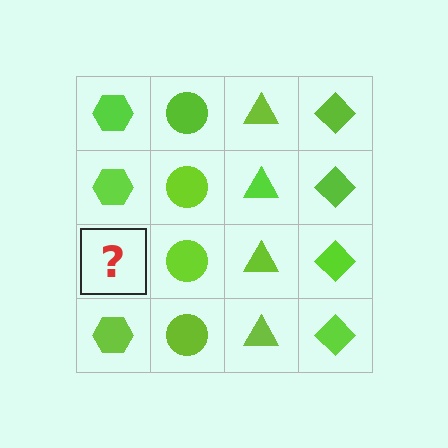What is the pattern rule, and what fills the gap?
The rule is that each column has a consistent shape. The gap should be filled with a lime hexagon.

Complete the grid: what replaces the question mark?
The question mark should be replaced with a lime hexagon.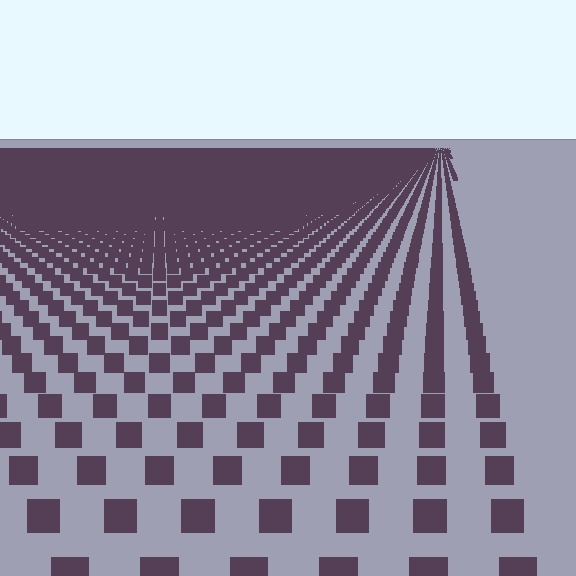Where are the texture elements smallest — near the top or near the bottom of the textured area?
Near the top.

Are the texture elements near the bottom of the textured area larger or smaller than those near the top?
Larger. Near the bottom, elements are closer to the viewer and appear at a bigger on-screen size.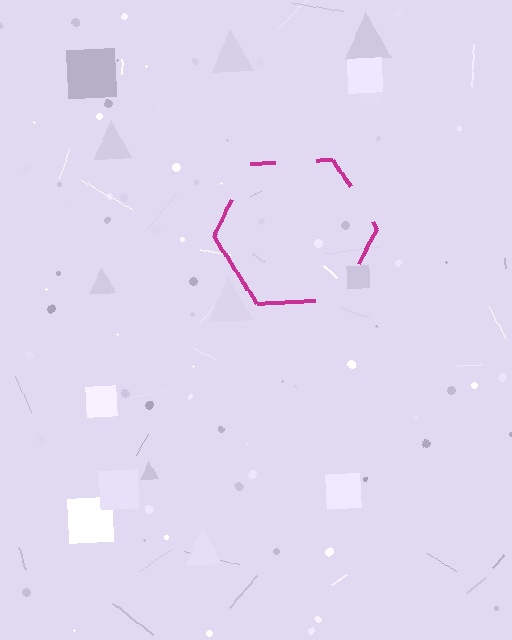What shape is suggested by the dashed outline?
The dashed outline suggests a hexagon.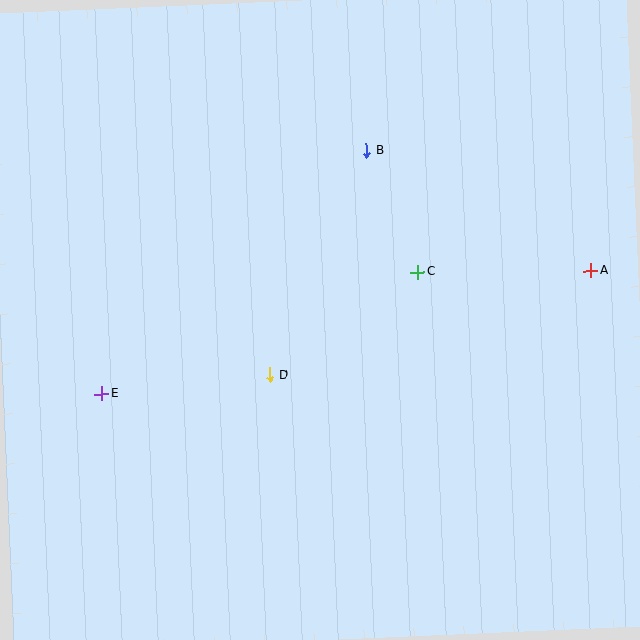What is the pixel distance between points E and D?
The distance between E and D is 169 pixels.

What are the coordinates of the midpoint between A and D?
The midpoint between A and D is at (430, 323).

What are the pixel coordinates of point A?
Point A is at (591, 271).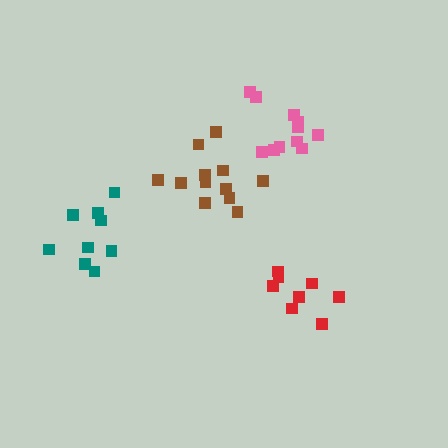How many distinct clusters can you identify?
There are 4 distinct clusters.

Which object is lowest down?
The red cluster is bottommost.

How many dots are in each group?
Group 1: 8 dots, Group 2: 9 dots, Group 3: 12 dots, Group 4: 11 dots (40 total).